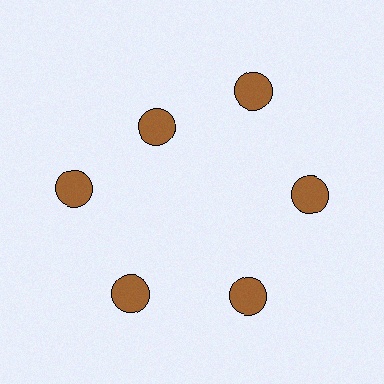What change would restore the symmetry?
The symmetry would be restored by moving it outward, back onto the ring so that all 6 circles sit at equal angles and equal distance from the center.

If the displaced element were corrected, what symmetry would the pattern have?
It would have 6-fold rotational symmetry — the pattern would map onto itself every 60 degrees.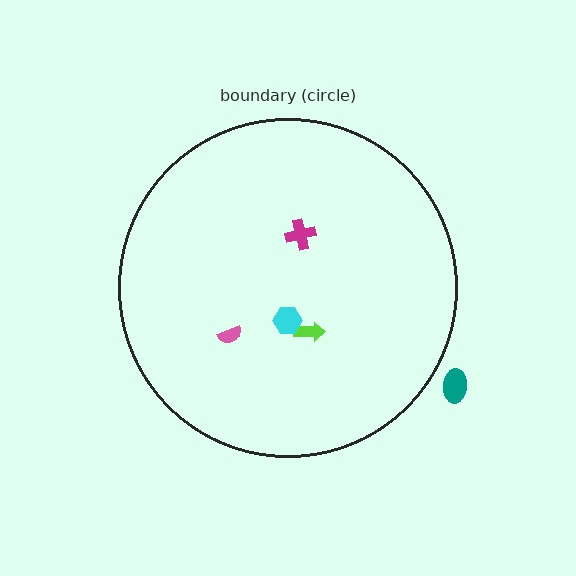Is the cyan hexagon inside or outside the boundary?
Inside.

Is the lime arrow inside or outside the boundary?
Inside.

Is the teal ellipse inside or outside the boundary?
Outside.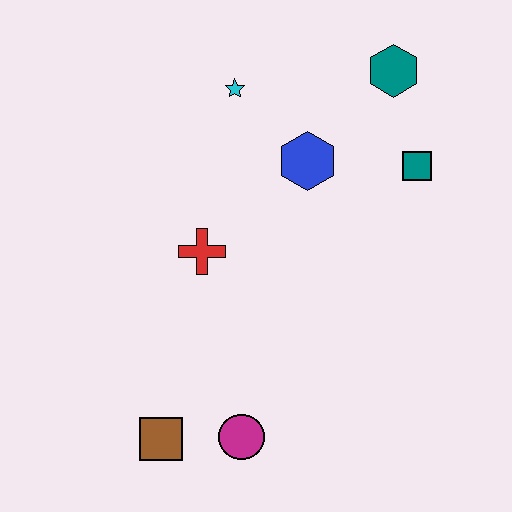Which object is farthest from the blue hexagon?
The brown square is farthest from the blue hexagon.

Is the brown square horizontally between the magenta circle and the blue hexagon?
No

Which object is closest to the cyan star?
The blue hexagon is closest to the cyan star.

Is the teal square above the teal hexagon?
No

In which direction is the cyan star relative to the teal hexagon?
The cyan star is to the left of the teal hexagon.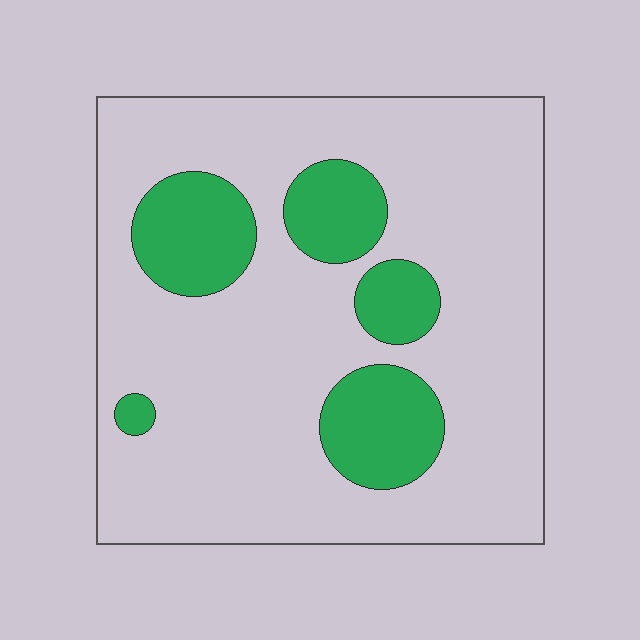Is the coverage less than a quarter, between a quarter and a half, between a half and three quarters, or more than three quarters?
Less than a quarter.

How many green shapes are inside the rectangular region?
5.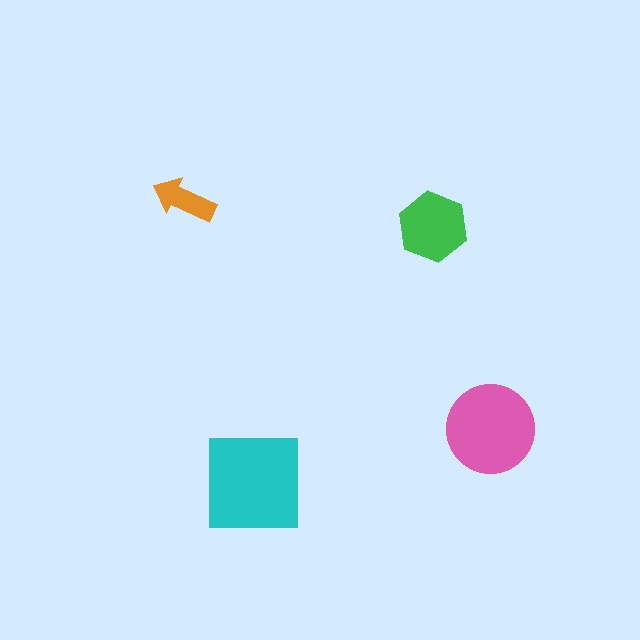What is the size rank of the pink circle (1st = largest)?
2nd.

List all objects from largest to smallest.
The cyan square, the pink circle, the green hexagon, the orange arrow.